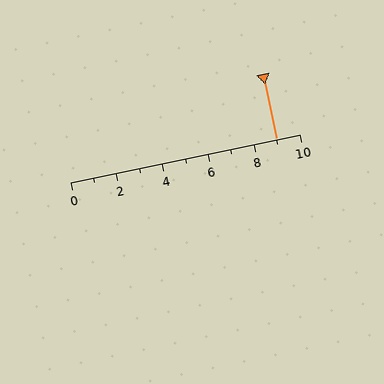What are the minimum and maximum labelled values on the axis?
The axis runs from 0 to 10.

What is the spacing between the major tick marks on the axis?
The major ticks are spaced 2 apart.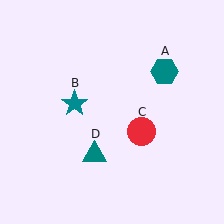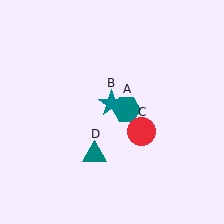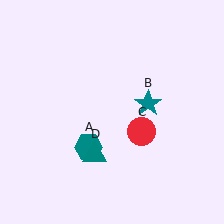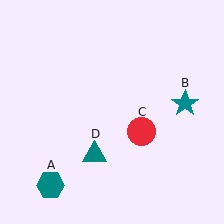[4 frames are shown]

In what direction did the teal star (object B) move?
The teal star (object B) moved right.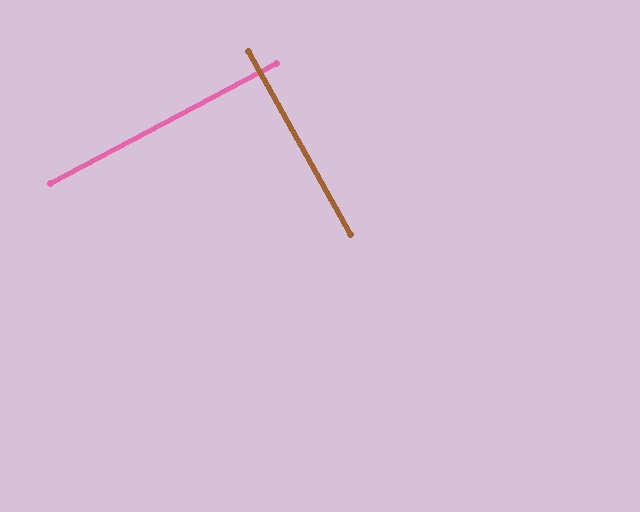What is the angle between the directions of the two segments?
Approximately 89 degrees.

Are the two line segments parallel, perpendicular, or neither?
Perpendicular — they meet at approximately 89°.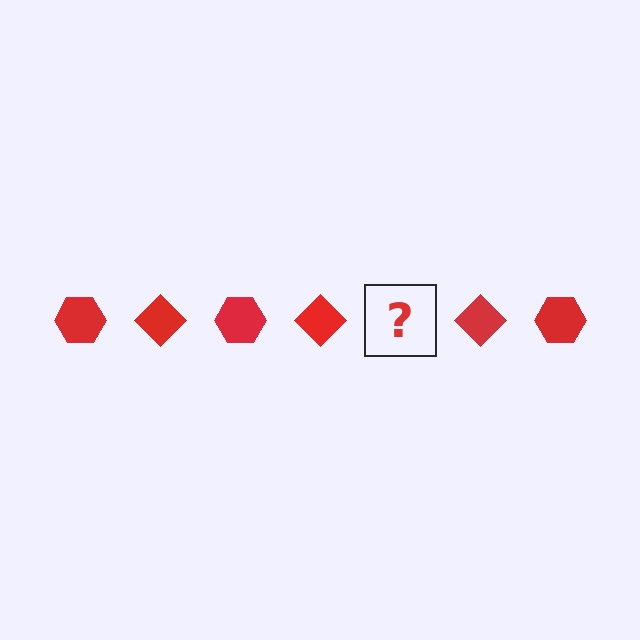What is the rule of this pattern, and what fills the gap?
The rule is that the pattern cycles through hexagon, diamond shapes in red. The gap should be filled with a red hexagon.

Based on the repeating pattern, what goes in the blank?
The blank should be a red hexagon.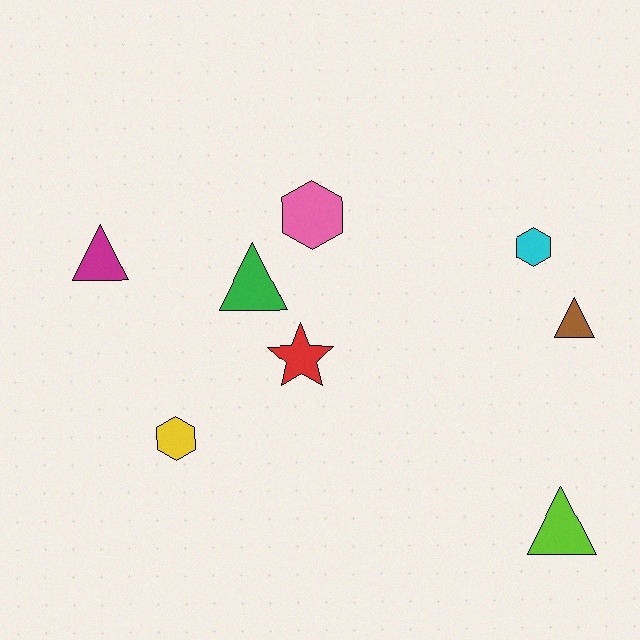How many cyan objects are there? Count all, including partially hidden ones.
There is 1 cyan object.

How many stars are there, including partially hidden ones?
There is 1 star.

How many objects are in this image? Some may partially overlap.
There are 8 objects.